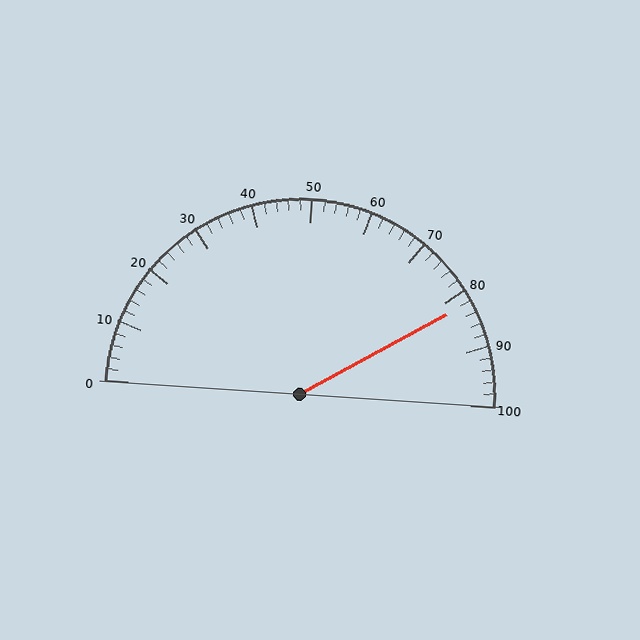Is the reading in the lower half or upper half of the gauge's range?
The reading is in the upper half of the range (0 to 100).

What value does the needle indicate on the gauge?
The needle indicates approximately 82.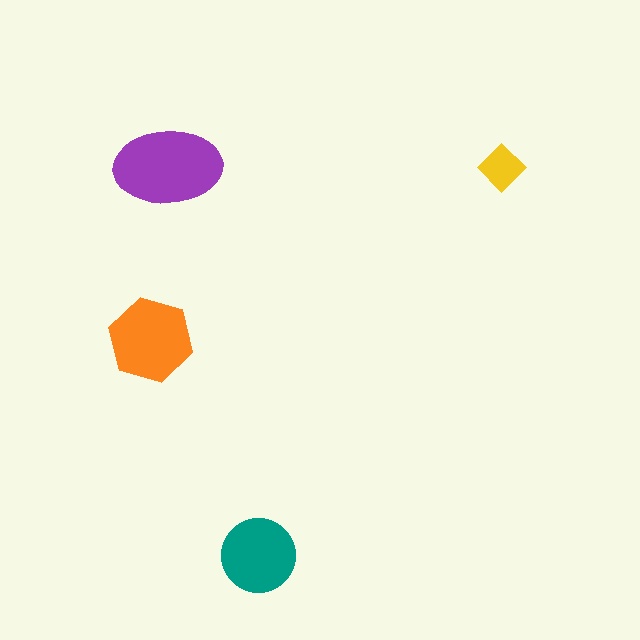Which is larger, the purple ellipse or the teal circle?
The purple ellipse.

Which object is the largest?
The purple ellipse.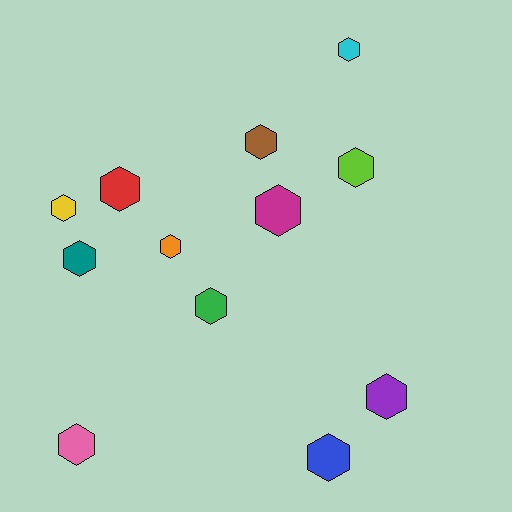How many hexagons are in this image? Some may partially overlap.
There are 12 hexagons.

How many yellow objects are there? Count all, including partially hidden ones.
There is 1 yellow object.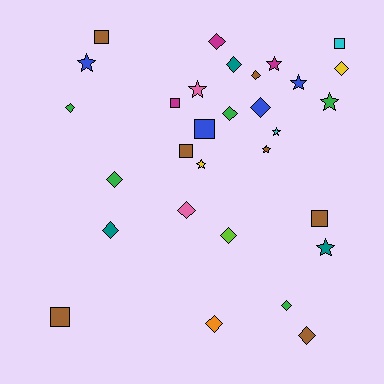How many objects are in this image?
There are 30 objects.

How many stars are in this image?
There are 9 stars.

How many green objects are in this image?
There are 5 green objects.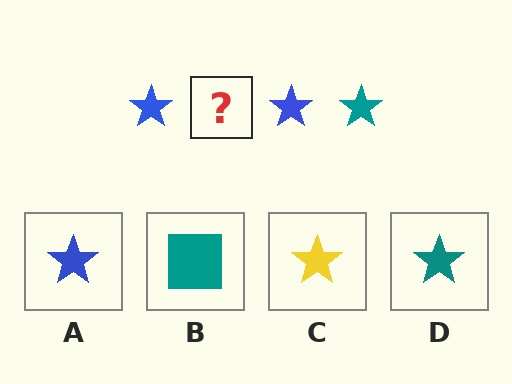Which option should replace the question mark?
Option D.